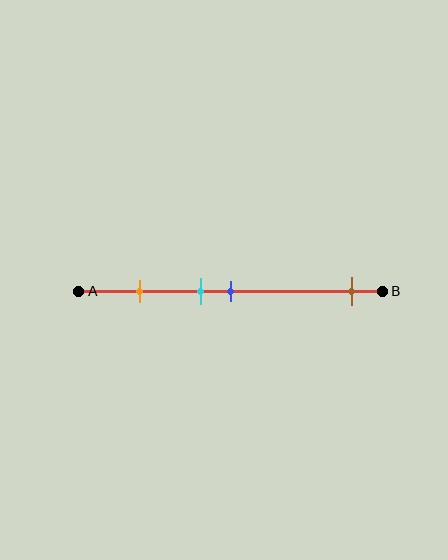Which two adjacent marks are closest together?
The cyan and blue marks are the closest adjacent pair.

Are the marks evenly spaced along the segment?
No, the marks are not evenly spaced.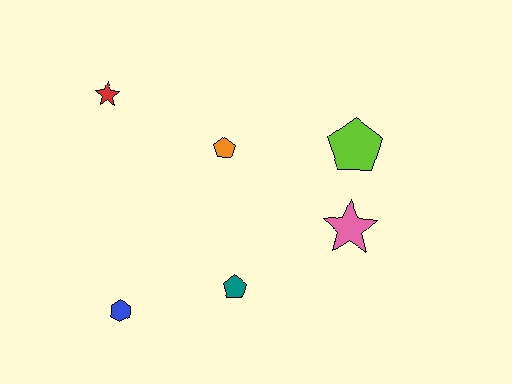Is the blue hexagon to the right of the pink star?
No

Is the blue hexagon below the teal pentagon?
Yes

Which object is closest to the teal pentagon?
The blue hexagon is closest to the teal pentagon.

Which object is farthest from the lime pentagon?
The blue hexagon is farthest from the lime pentagon.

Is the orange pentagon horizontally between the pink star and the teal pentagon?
No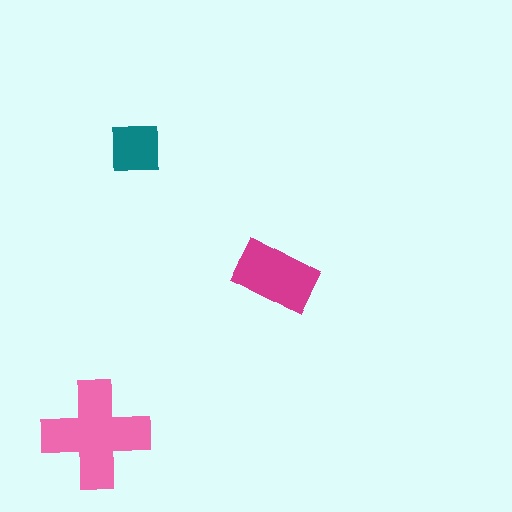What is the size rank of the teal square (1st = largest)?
3rd.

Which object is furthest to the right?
The magenta rectangle is rightmost.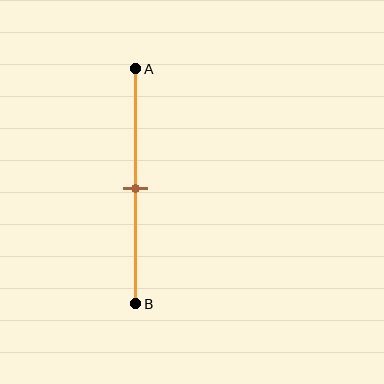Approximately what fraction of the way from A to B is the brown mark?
The brown mark is approximately 50% of the way from A to B.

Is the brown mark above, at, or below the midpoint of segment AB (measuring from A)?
The brown mark is approximately at the midpoint of segment AB.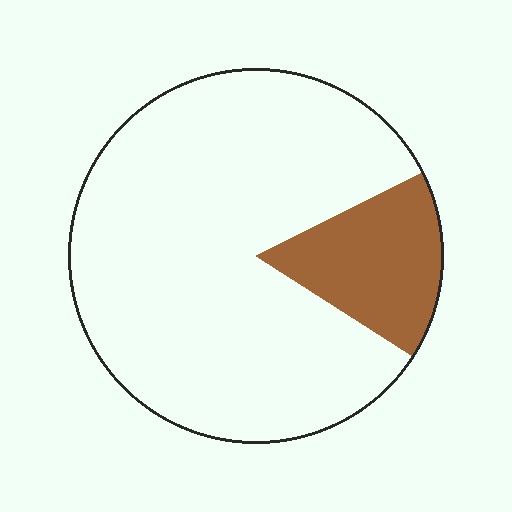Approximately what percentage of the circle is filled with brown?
Approximately 15%.